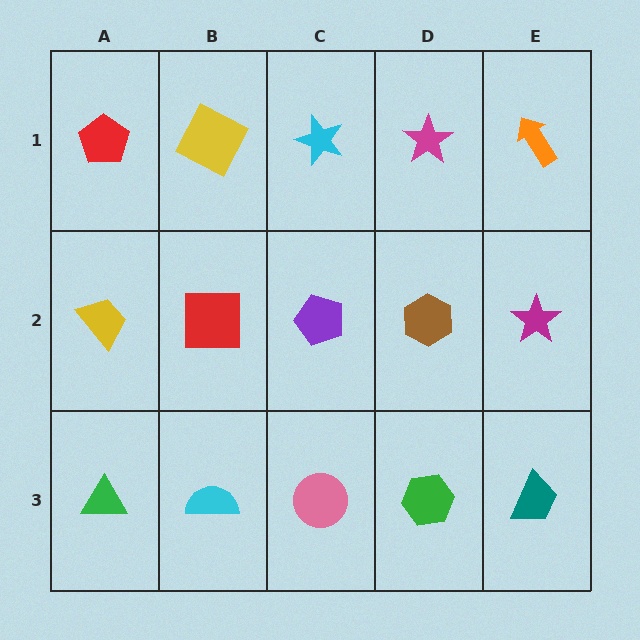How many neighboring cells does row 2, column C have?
4.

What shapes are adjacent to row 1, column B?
A red square (row 2, column B), a red pentagon (row 1, column A), a cyan star (row 1, column C).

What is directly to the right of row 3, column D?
A teal trapezoid.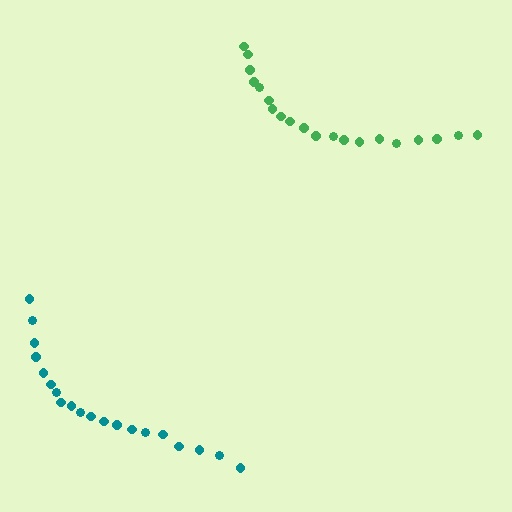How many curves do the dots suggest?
There are 2 distinct paths.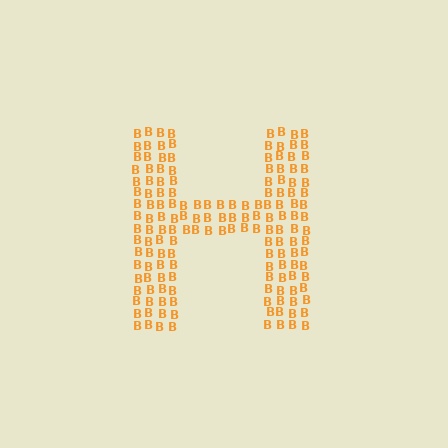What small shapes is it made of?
It is made of small letter B's.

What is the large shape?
The large shape is the letter H.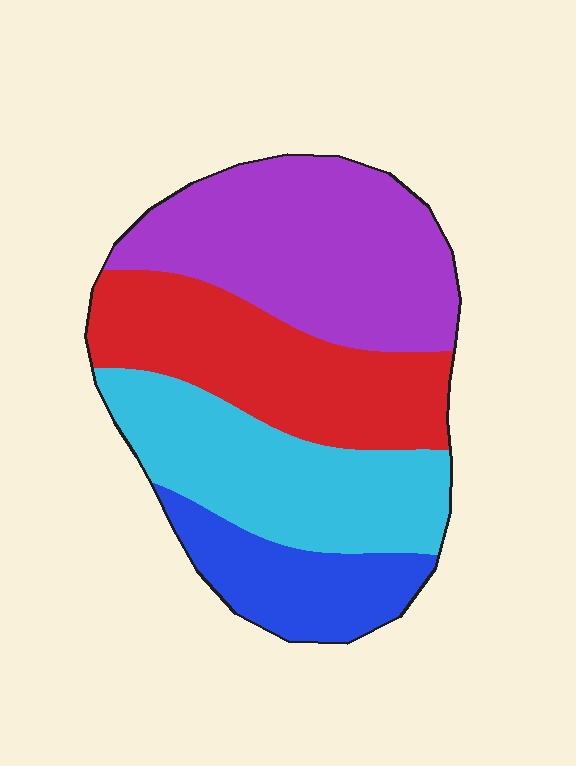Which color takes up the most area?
Purple, at roughly 35%.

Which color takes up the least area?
Blue, at roughly 15%.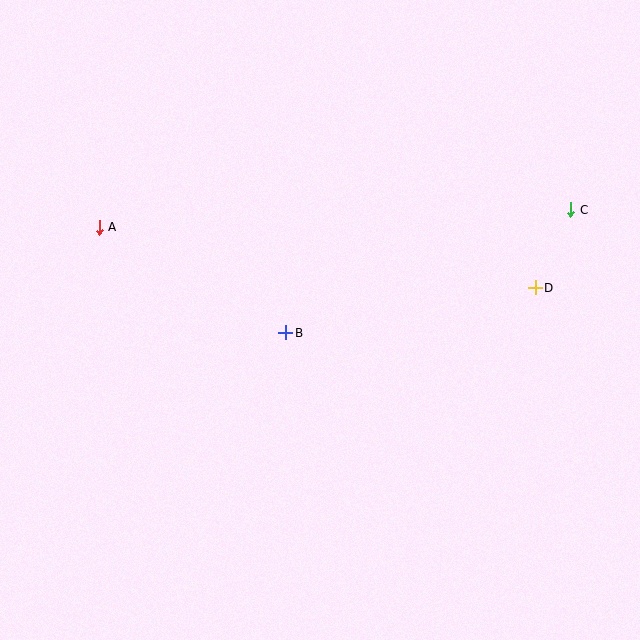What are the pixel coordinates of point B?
Point B is at (286, 332).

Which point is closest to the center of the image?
Point B at (286, 332) is closest to the center.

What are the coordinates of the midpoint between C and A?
The midpoint between C and A is at (335, 219).